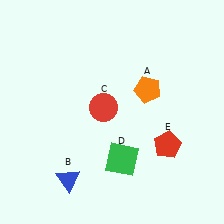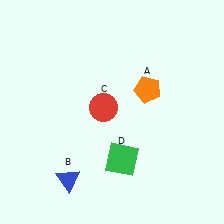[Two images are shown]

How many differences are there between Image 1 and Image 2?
There is 1 difference between the two images.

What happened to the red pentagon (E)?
The red pentagon (E) was removed in Image 2. It was in the bottom-right area of Image 1.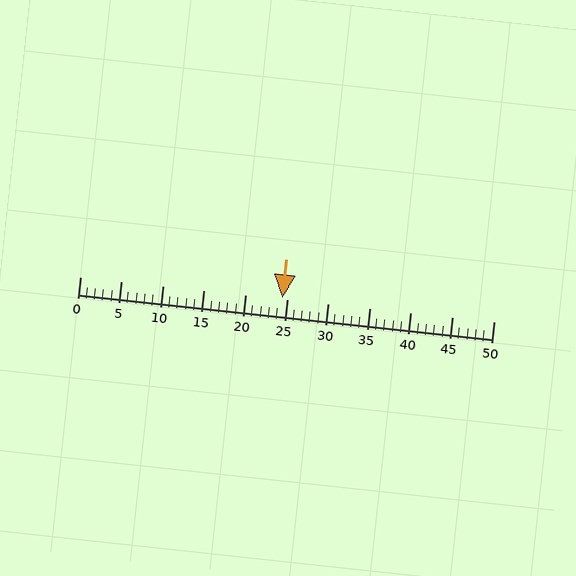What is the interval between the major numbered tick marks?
The major tick marks are spaced 5 units apart.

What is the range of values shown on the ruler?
The ruler shows values from 0 to 50.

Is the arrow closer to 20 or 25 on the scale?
The arrow is closer to 25.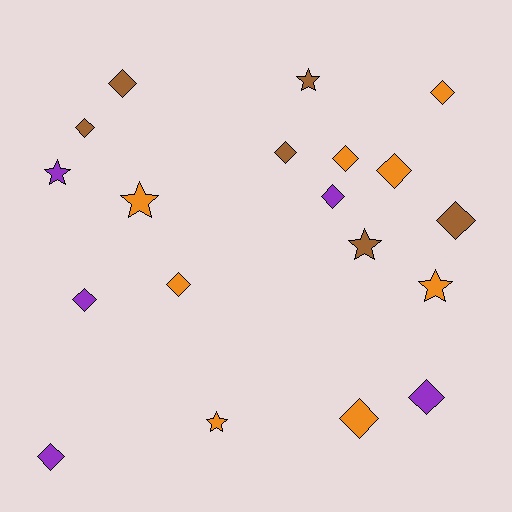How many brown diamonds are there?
There are 4 brown diamonds.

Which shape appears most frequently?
Diamond, with 13 objects.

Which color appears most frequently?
Orange, with 8 objects.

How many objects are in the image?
There are 19 objects.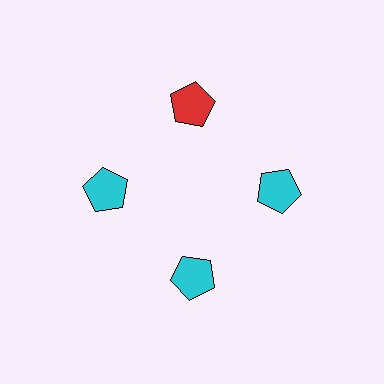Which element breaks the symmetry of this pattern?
The red pentagon at roughly the 12 o'clock position breaks the symmetry. All other shapes are cyan pentagons.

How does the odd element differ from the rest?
It has a different color: red instead of cyan.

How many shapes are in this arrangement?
There are 4 shapes arranged in a ring pattern.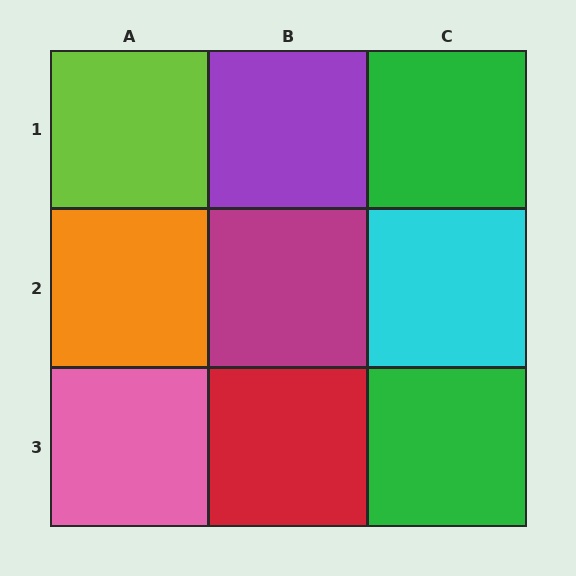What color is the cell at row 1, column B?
Purple.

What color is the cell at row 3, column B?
Red.